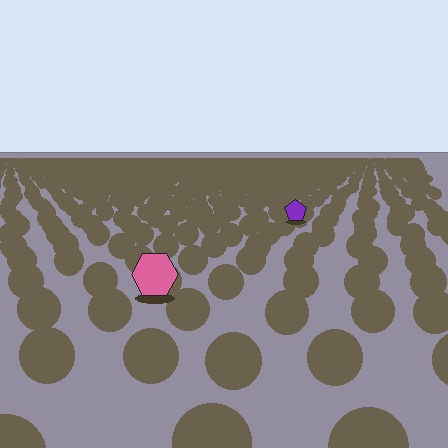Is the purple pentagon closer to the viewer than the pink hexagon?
No. The pink hexagon is closer — you can tell from the texture gradient: the ground texture is coarser near it.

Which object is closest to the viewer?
The pink hexagon is closest. The texture marks near it are larger and more spread out.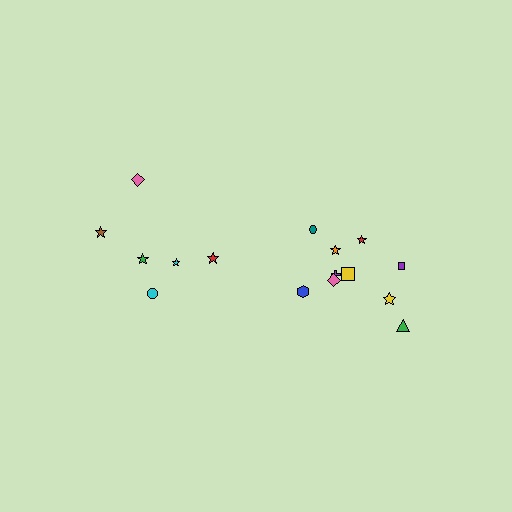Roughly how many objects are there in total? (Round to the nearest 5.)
Roughly 15 objects in total.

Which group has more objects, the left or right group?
The right group.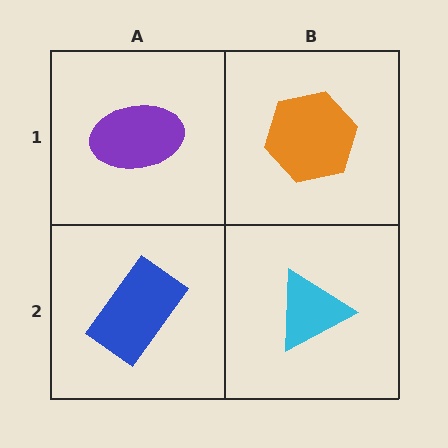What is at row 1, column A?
A purple ellipse.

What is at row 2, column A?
A blue rectangle.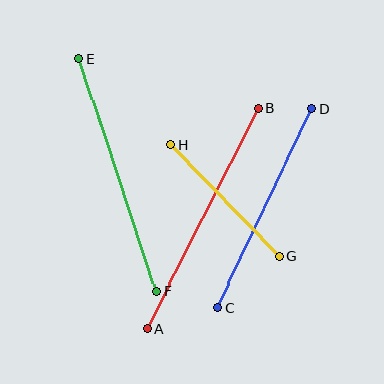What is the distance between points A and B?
The distance is approximately 247 pixels.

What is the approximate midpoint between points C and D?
The midpoint is at approximately (264, 208) pixels.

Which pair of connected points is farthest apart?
Points A and B are farthest apart.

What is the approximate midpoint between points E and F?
The midpoint is at approximately (117, 175) pixels.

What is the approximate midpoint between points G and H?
The midpoint is at approximately (225, 200) pixels.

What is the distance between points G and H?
The distance is approximately 156 pixels.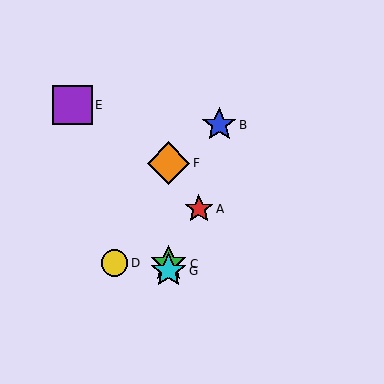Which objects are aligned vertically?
Objects C, F, G are aligned vertically.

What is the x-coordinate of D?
Object D is at x≈114.